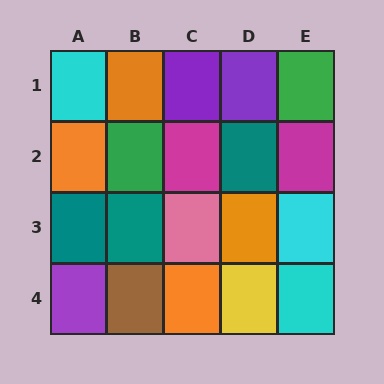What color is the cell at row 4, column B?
Brown.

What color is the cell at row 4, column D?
Yellow.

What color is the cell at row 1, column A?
Cyan.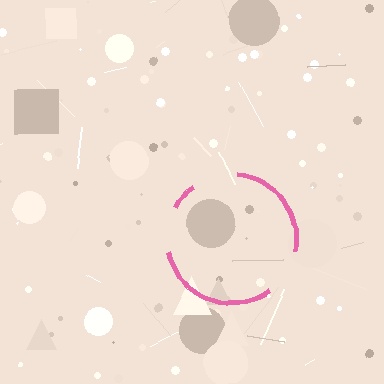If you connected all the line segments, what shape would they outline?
They would outline a circle.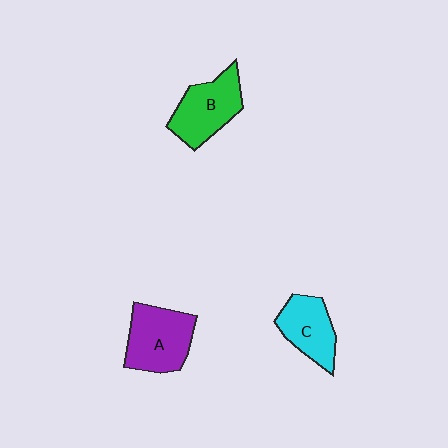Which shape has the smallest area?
Shape C (cyan).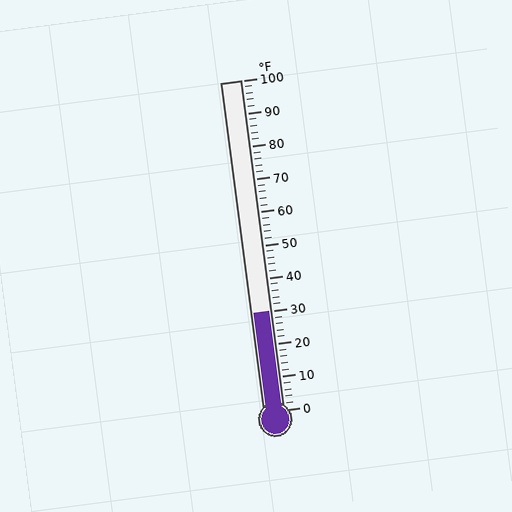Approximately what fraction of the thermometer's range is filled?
The thermometer is filled to approximately 30% of its range.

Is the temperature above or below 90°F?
The temperature is below 90°F.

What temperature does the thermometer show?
The thermometer shows approximately 30°F.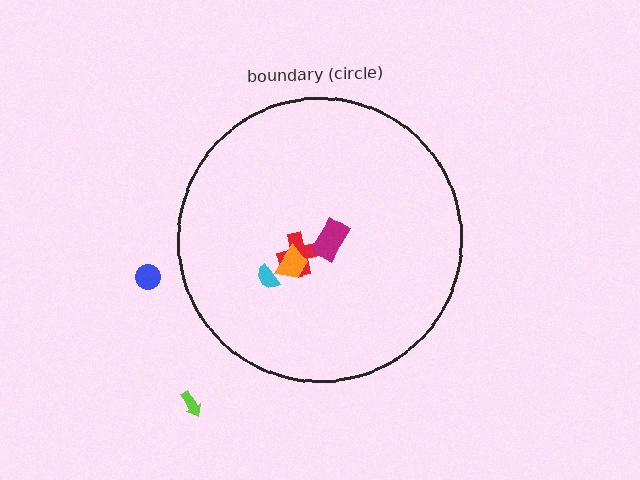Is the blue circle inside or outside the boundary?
Outside.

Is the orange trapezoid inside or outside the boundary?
Inside.